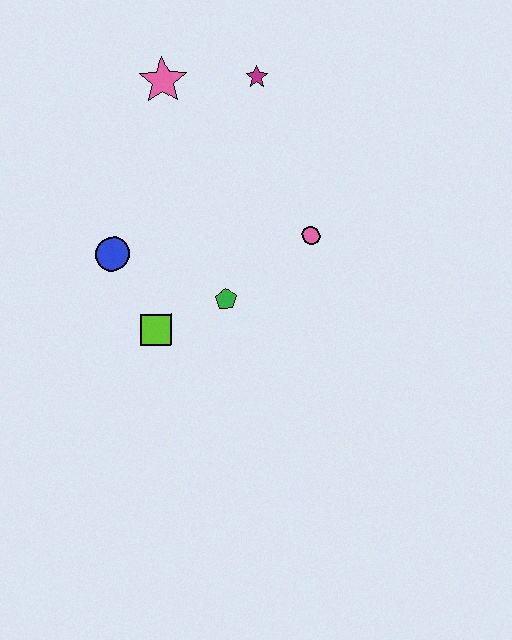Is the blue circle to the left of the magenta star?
Yes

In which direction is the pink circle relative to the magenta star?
The pink circle is below the magenta star.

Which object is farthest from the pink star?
The lime square is farthest from the pink star.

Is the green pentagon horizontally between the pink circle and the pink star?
Yes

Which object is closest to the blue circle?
The lime square is closest to the blue circle.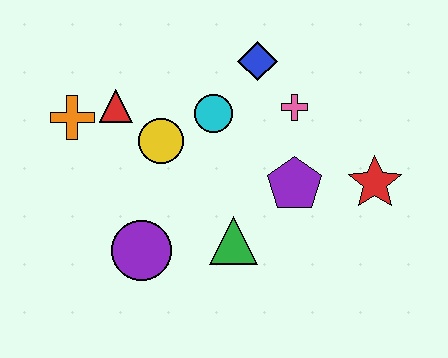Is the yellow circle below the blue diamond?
Yes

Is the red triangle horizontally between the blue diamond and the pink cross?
No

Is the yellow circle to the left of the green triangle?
Yes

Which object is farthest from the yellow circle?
The red star is farthest from the yellow circle.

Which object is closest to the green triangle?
The purple pentagon is closest to the green triangle.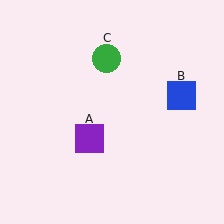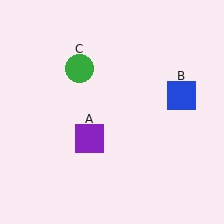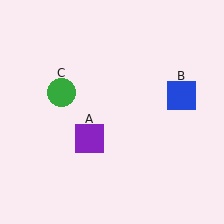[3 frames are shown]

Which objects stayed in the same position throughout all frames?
Purple square (object A) and blue square (object B) remained stationary.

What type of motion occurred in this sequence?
The green circle (object C) rotated counterclockwise around the center of the scene.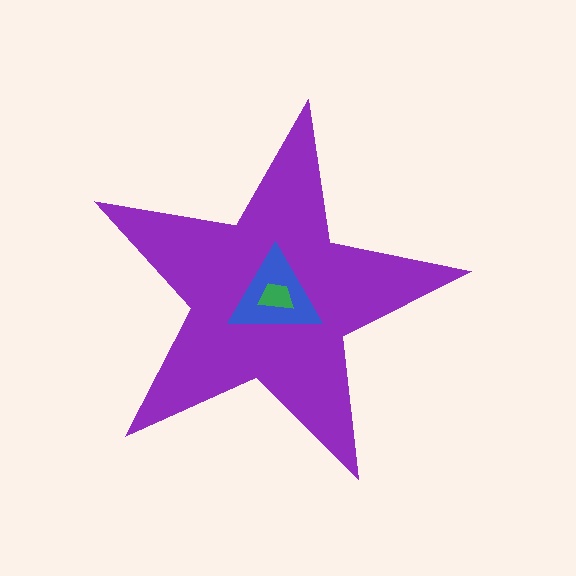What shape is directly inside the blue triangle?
The green trapezoid.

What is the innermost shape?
The green trapezoid.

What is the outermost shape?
The purple star.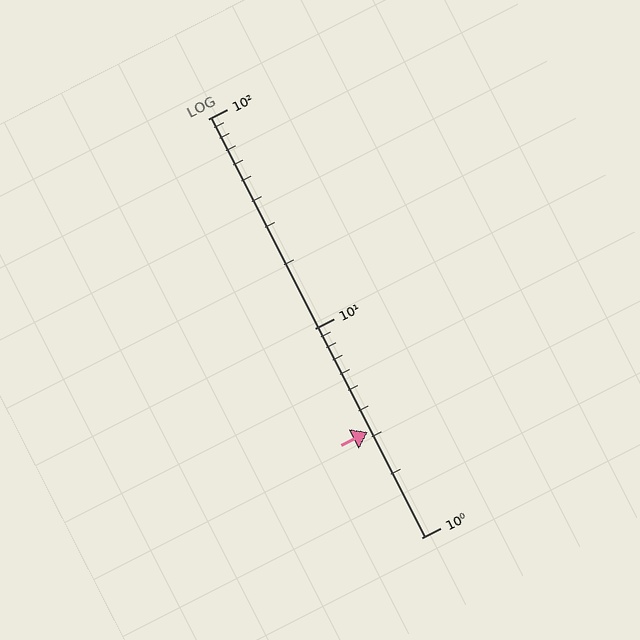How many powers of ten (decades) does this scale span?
The scale spans 2 decades, from 1 to 100.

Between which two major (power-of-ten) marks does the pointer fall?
The pointer is between 1 and 10.